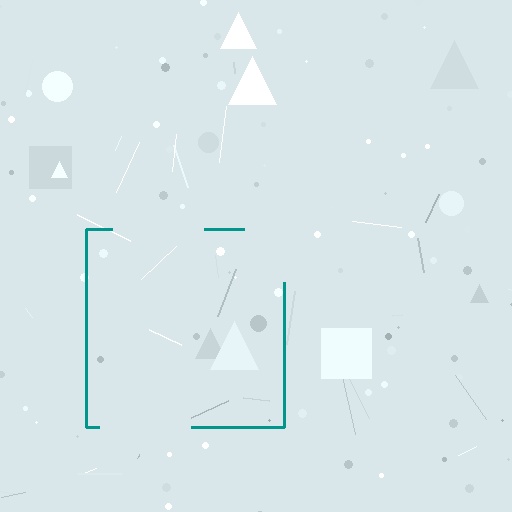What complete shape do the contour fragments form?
The contour fragments form a square.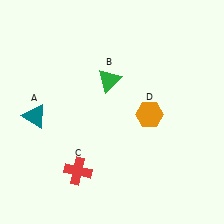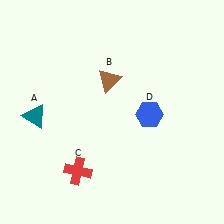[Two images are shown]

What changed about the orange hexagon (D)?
In Image 1, D is orange. In Image 2, it changed to blue.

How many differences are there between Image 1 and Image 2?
There are 2 differences between the two images.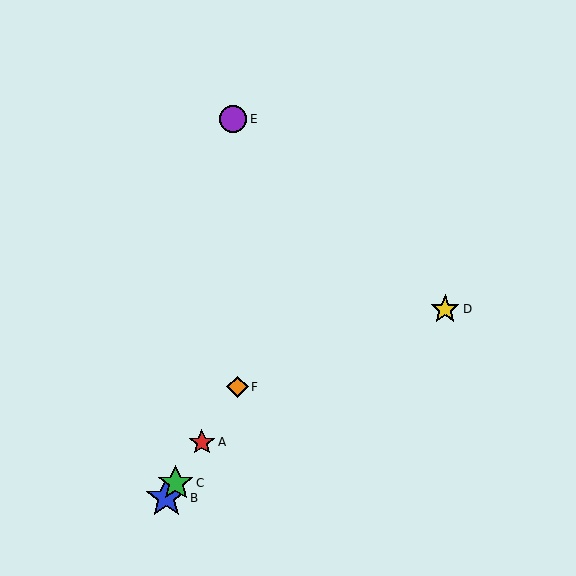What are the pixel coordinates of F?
Object F is at (238, 387).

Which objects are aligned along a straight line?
Objects A, B, C, F are aligned along a straight line.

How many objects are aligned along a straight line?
4 objects (A, B, C, F) are aligned along a straight line.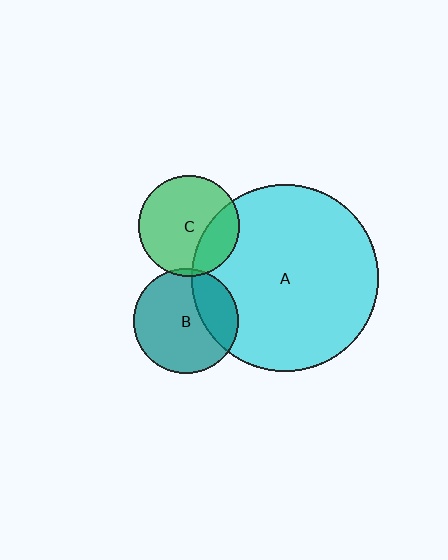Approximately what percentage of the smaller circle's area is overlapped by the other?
Approximately 25%.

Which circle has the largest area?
Circle A (cyan).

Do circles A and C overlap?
Yes.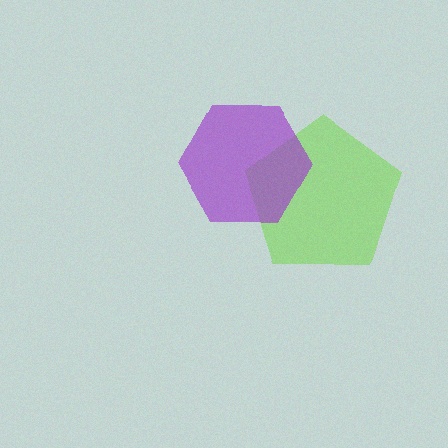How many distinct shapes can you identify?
There are 2 distinct shapes: a lime pentagon, a purple hexagon.